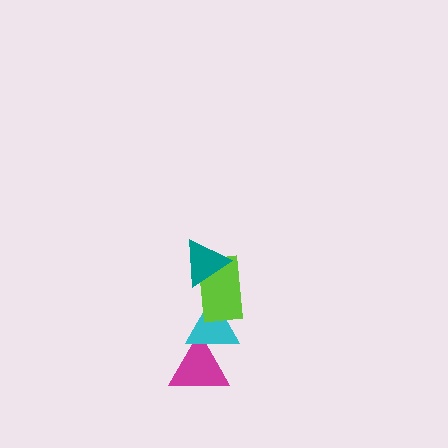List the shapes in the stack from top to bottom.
From top to bottom: the teal triangle, the lime rectangle, the cyan triangle, the magenta triangle.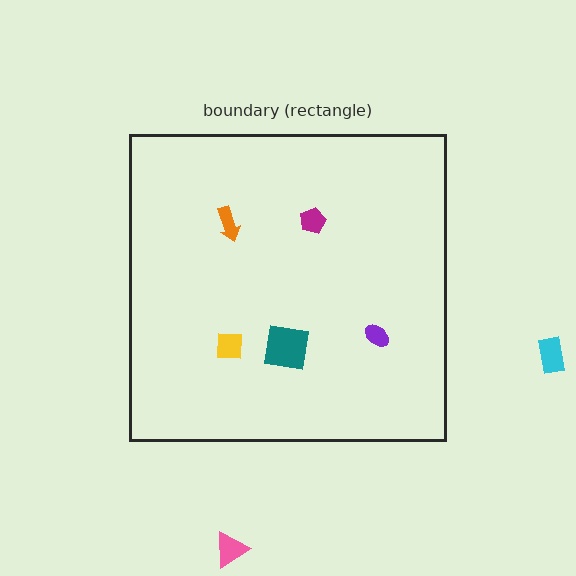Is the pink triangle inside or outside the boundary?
Outside.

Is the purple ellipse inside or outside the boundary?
Inside.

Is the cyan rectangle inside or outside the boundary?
Outside.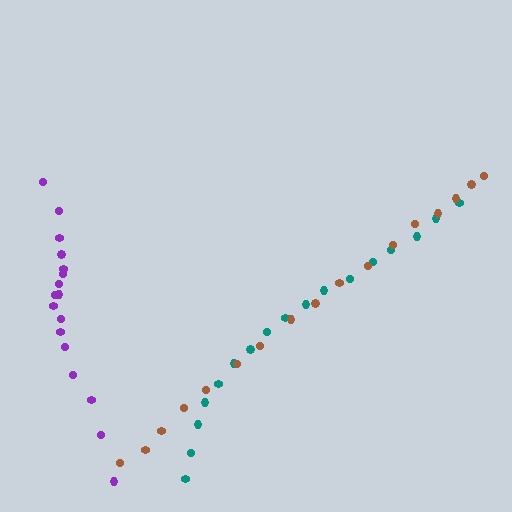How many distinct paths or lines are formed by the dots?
There are 3 distinct paths.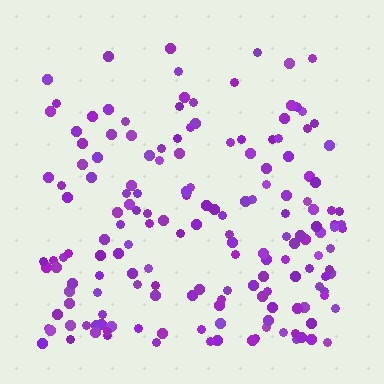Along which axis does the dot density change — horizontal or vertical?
Vertical.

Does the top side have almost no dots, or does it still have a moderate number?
Still a moderate number, just noticeably fewer than the bottom.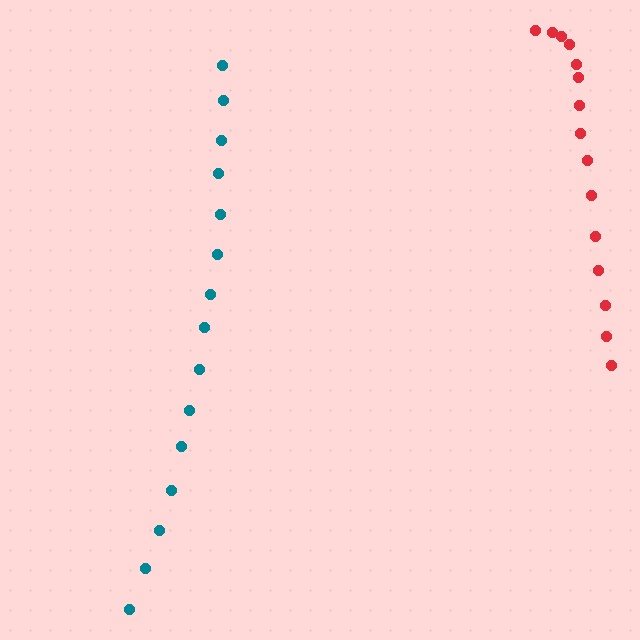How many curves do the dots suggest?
There are 2 distinct paths.